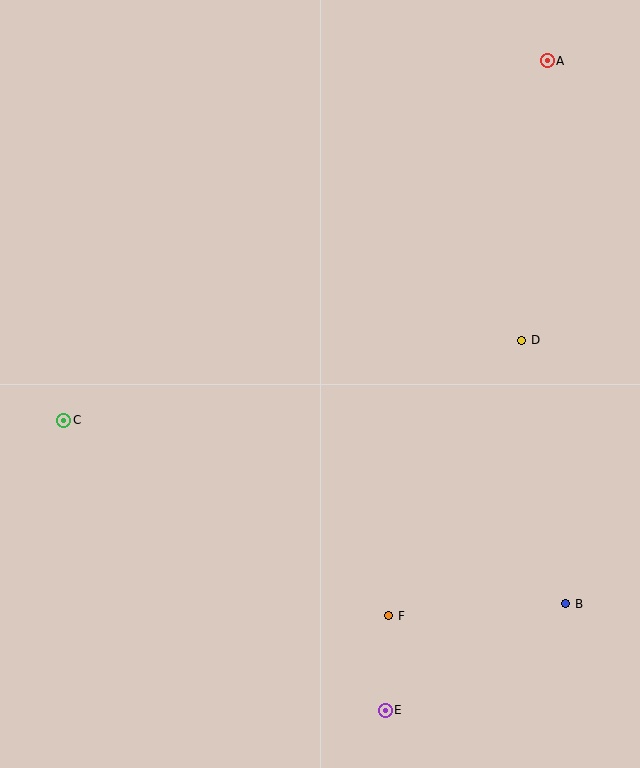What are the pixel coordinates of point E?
Point E is at (385, 710).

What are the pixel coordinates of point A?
Point A is at (547, 61).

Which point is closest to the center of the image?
Point D at (522, 340) is closest to the center.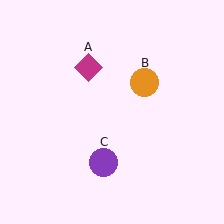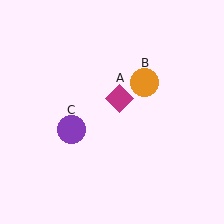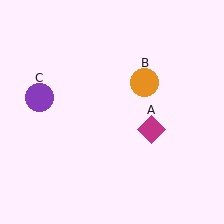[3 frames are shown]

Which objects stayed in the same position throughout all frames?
Orange circle (object B) remained stationary.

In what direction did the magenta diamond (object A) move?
The magenta diamond (object A) moved down and to the right.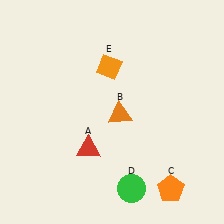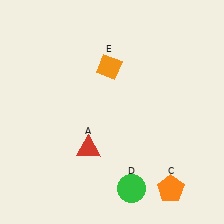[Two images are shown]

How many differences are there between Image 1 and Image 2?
There is 1 difference between the two images.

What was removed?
The orange triangle (B) was removed in Image 2.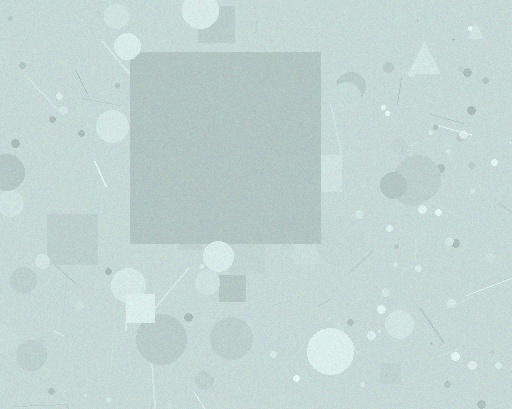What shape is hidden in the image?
A square is hidden in the image.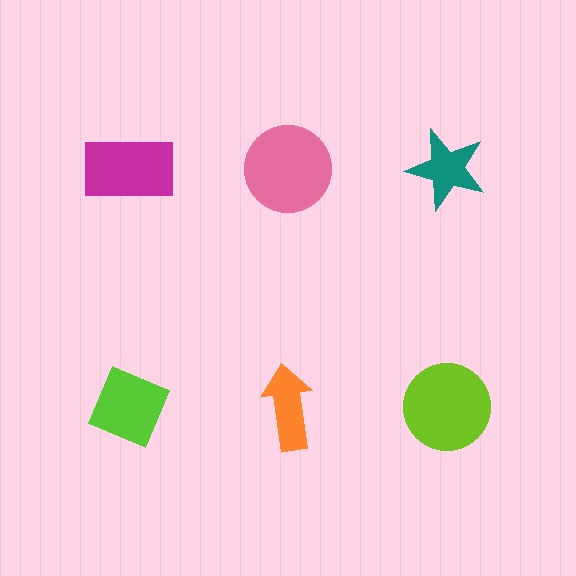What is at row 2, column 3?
A lime circle.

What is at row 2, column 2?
An orange arrow.